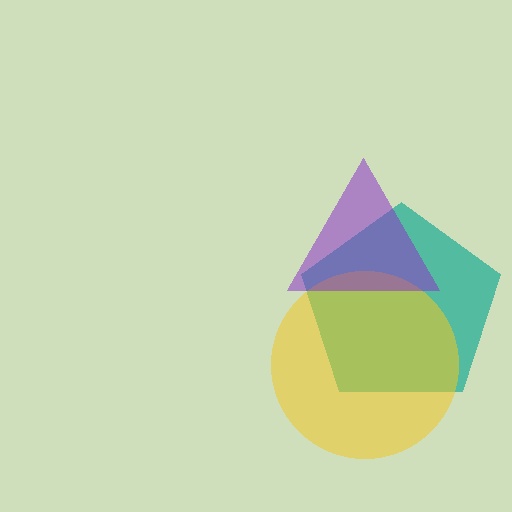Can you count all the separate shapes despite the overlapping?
Yes, there are 3 separate shapes.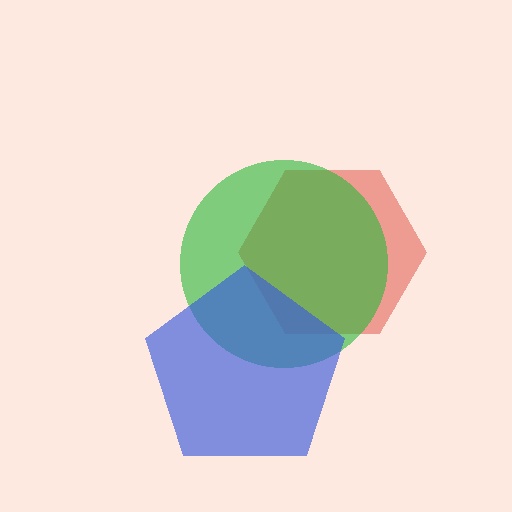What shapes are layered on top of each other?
The layered shapes are: a red hexagon, a green circle, a blue pentagon.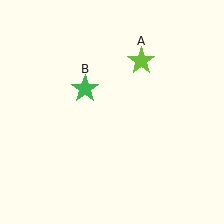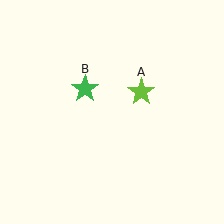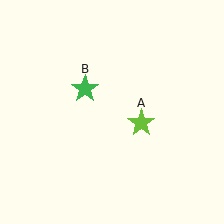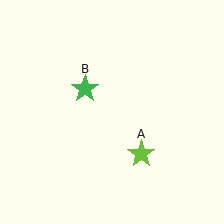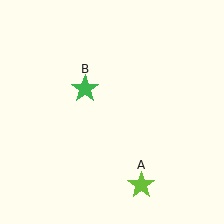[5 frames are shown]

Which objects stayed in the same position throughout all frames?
Green star (object B) remained stationary.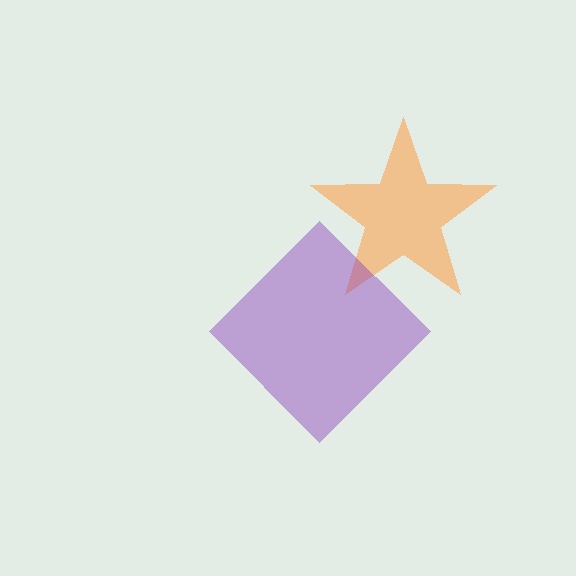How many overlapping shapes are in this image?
There are 2 overlapping shapes in the image.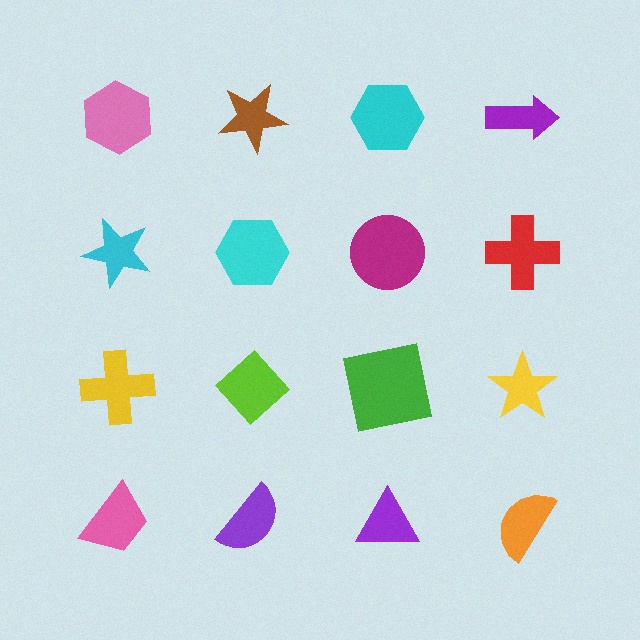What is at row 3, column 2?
A lime diamond.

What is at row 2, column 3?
A magenta circle.